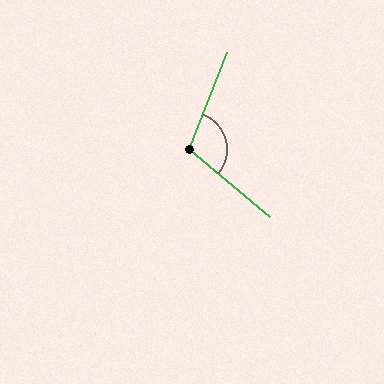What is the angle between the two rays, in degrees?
Approximately 108 degrees.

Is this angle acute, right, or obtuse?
It is obtuse.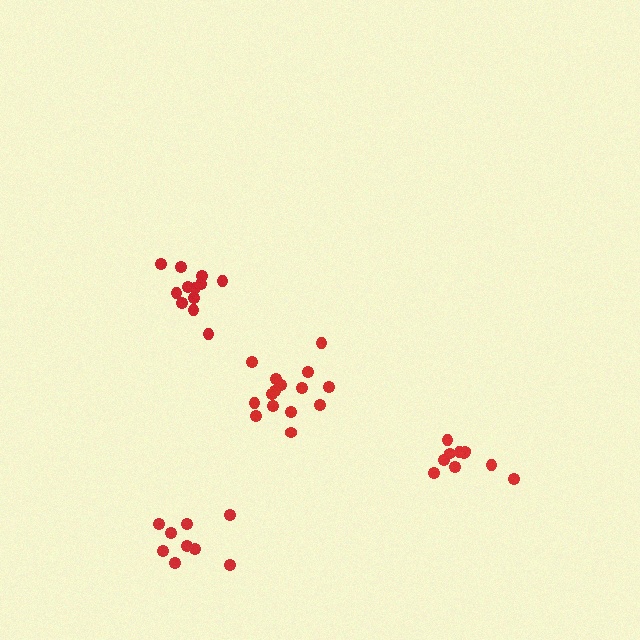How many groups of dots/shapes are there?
There are 4 groups.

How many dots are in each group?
Group 1: 9 dots, Group 2: 15 dots, Group 3: 12 dots, Group 4: 10 dots (46 total).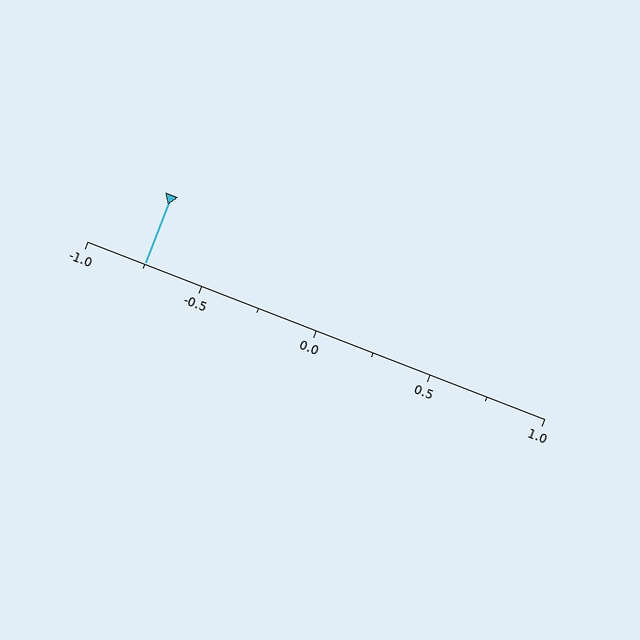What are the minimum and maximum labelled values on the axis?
The axis runs from -1.0 to 1.0.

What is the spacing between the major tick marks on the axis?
The major ticks are spaced 0.5 apart.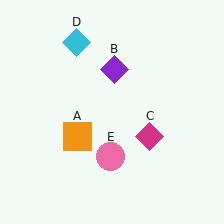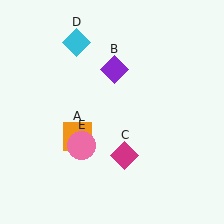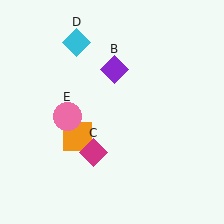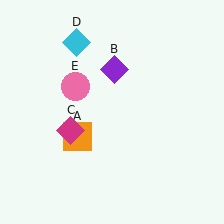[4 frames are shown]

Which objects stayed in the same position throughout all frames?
Orange square (object A) and purple diamond (object B) and cyan diamond (object D) remained stationary.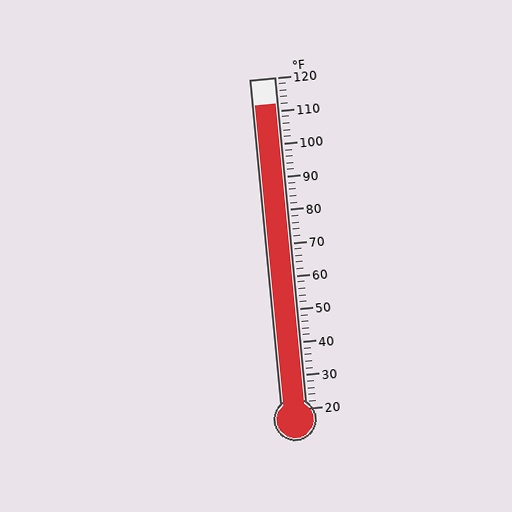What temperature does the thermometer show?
The thermometer shows approximately 112°F.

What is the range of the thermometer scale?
The thermometer scale ranges from 20°F to 120°F.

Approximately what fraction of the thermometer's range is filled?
The thermometer is filled to approximately 90% of its range.